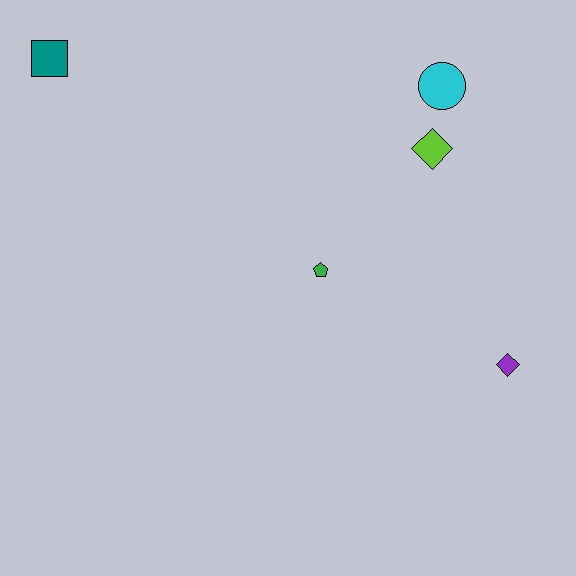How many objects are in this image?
There are 5 objects.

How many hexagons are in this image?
There are no hexagons.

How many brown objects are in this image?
There are no brown objects.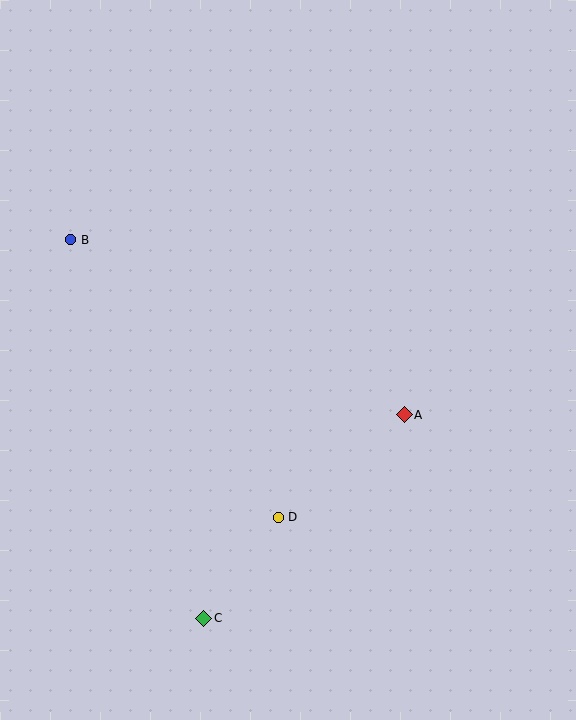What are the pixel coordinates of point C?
Point C is at (204, 618).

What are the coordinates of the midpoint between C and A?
The midpoint between C and A is at (304, 517).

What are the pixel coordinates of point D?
Point D is at (278, 517).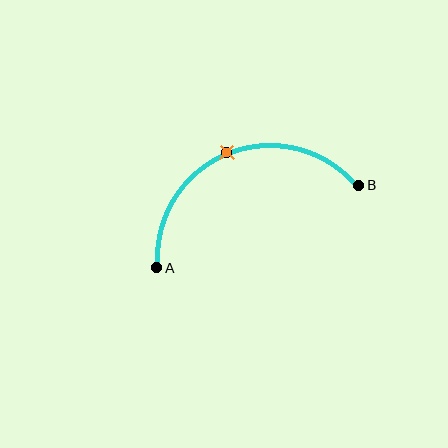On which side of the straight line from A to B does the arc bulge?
The arc bulges above the straight line connecting A and B.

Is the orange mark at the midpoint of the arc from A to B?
Yes. The orange mark lies on the arc at equal arc-length from both A and B — it is the arc midpoint.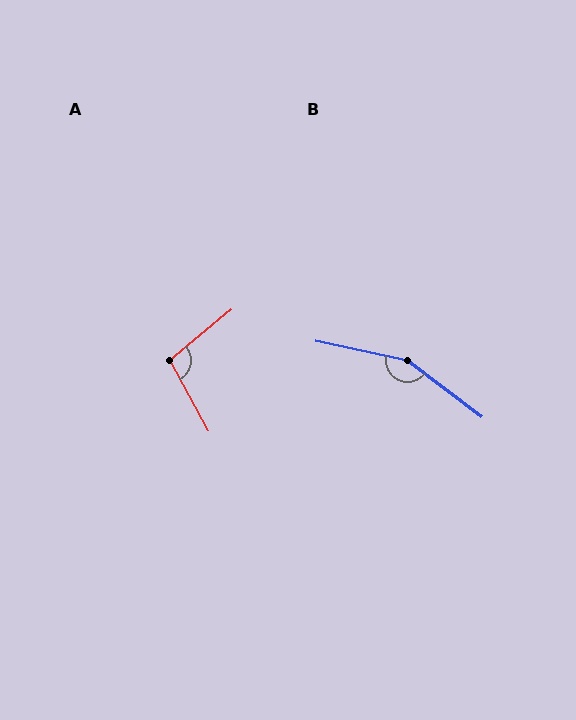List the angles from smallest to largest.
A (101°), B (155°).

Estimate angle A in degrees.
Approximately 101 degrees.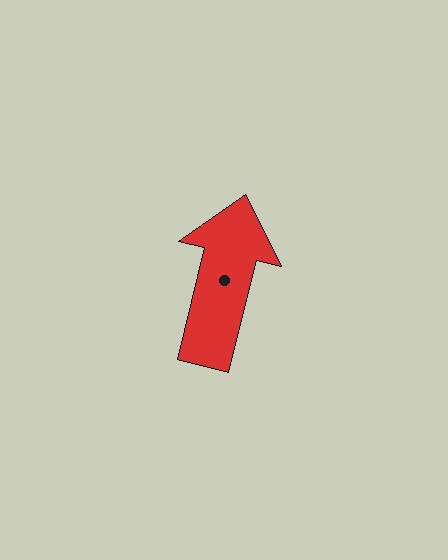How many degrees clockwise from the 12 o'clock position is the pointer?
Approximately 14 degrees.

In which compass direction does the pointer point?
North.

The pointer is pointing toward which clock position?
Roughly 12 o'clock.